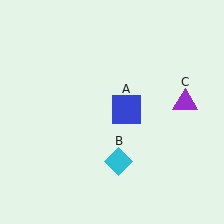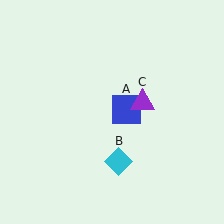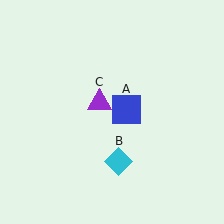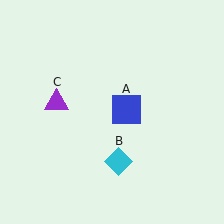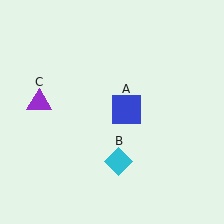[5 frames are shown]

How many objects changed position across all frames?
1 object changed position: purple triangle (object C).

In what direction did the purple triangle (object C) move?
The purple triangle (object C) moved left.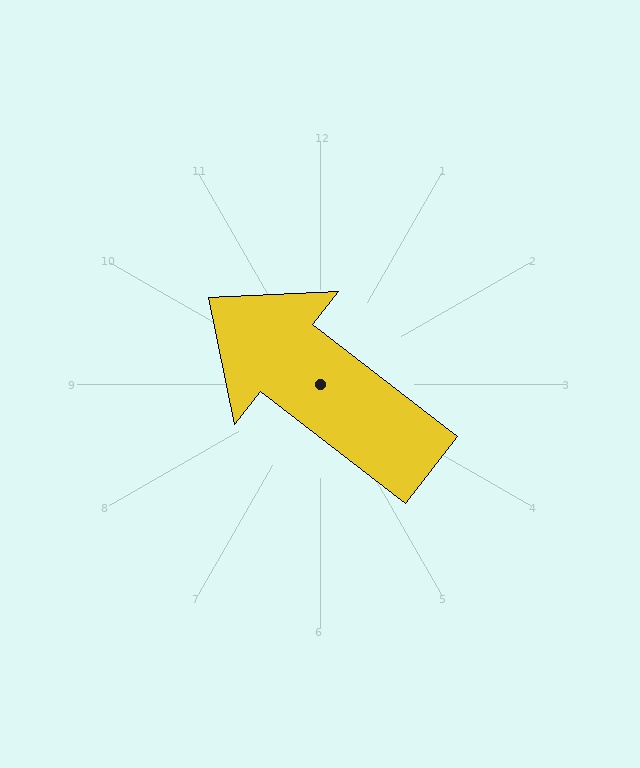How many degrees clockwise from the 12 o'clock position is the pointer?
Approximately 308 degrees.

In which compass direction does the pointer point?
Northwest.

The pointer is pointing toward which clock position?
Roughly 10 o'clock.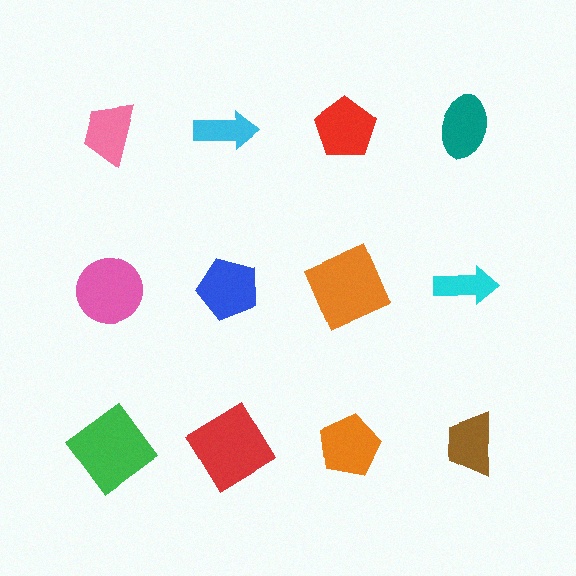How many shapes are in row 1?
4 shapes.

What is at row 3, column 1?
A green diamond.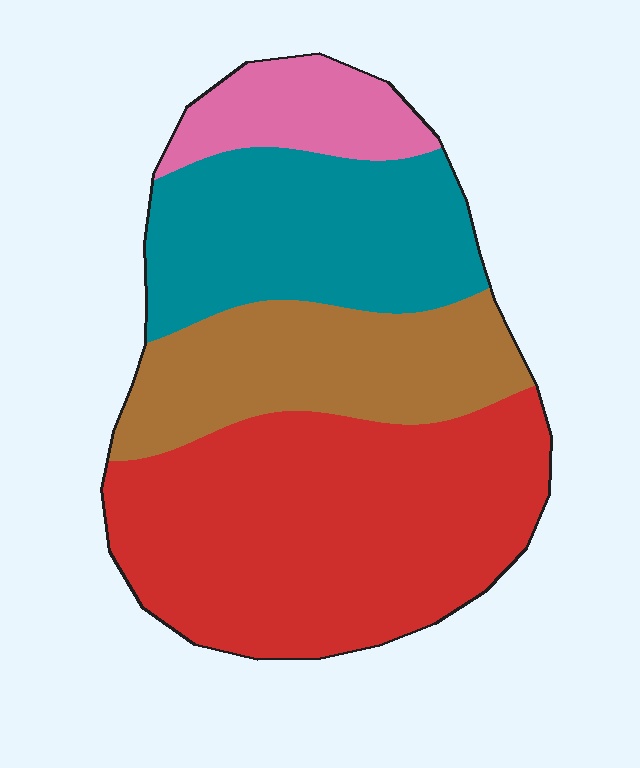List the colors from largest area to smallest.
From largest to smallest: red, teal, brown, pink.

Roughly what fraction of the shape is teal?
Teal covers around 25% of the shape.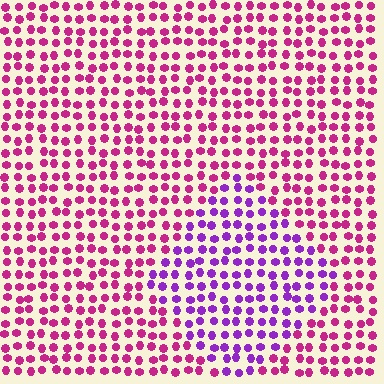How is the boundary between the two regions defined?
The boundary is defined purely by a slight shift in hue (about 41 degrees). Spacing, size, and orientation are identical on both sides.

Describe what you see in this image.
The image is filled with small magenta elements in a uniform arrangement. A diamond-shaped region is visible where the elements are tinted to a slightly different hue, forming a subtle color boundary.